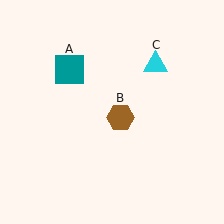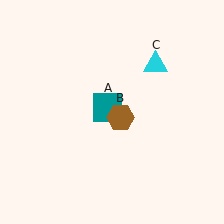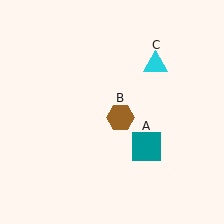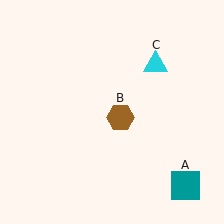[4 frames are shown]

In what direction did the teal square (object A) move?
The teal square (object A) moved down and to the right.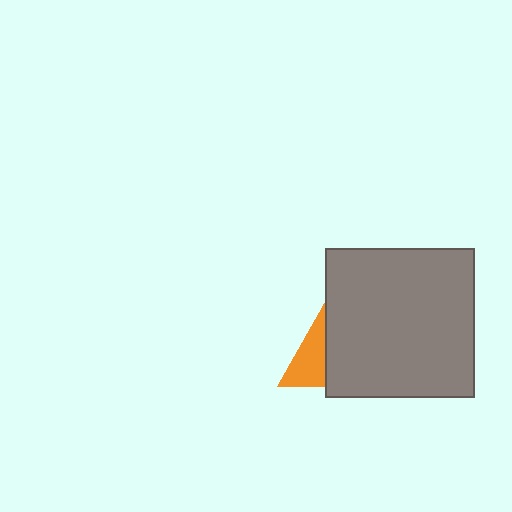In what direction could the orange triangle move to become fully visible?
The orange triangle could move left. That would shift it out from behind the gray square entirely.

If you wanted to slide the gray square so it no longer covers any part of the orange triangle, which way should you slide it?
Slide it right — that is the most direct way to separate the two shapes.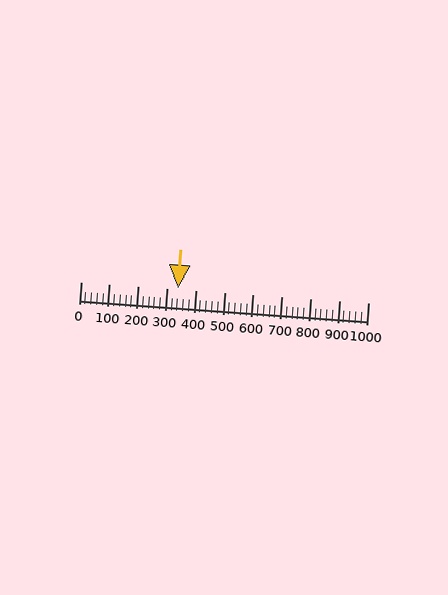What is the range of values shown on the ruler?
The ruler shows values from 0 to 1000.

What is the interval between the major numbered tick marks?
The major tick marks are spaced 100 units apart.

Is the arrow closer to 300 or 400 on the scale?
The arrow is closer to 300.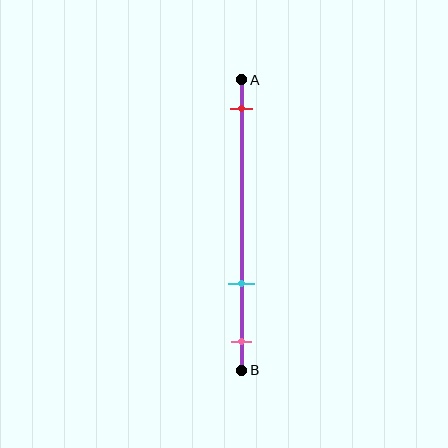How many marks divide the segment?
There are 3 marks dividing the segment.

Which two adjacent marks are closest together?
The cyan and pink marks are the closest adjacent pair.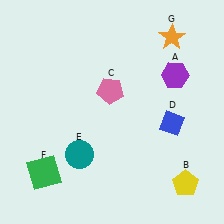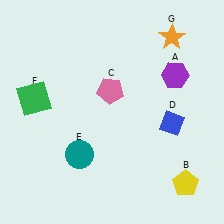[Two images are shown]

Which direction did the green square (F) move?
The green square (F) moved up.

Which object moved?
The green square (F) moved up.